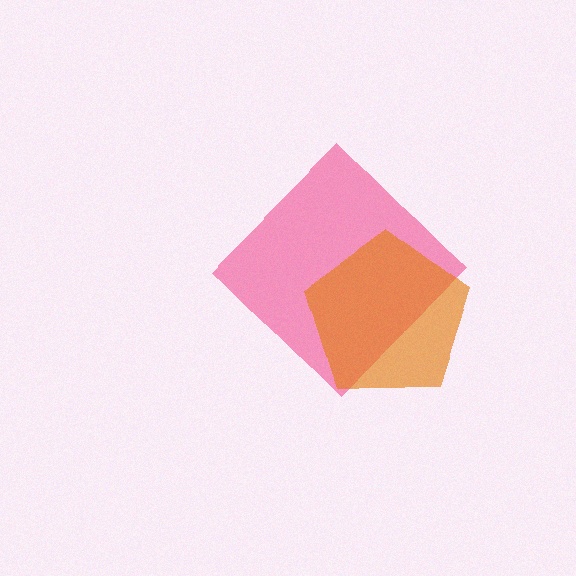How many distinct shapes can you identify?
There are 2 distinct shapes: a pink diamond, an orange pentagon.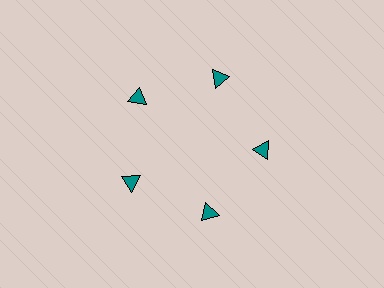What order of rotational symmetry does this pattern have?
This pattern has 5-fold rotational symmetry.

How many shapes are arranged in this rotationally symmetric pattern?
There are 5 shapes, arranged in 5 groups of 1.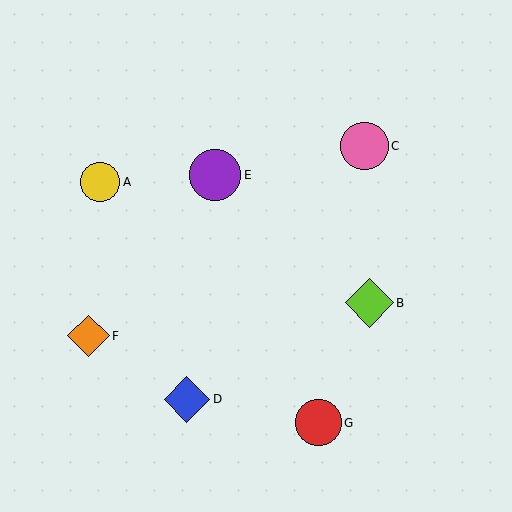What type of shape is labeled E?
Shape E is a purple circle.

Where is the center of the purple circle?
The center of the purple circle is at (215, 175).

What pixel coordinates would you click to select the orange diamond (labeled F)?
Click at (88, 336) to select the orange diamond F.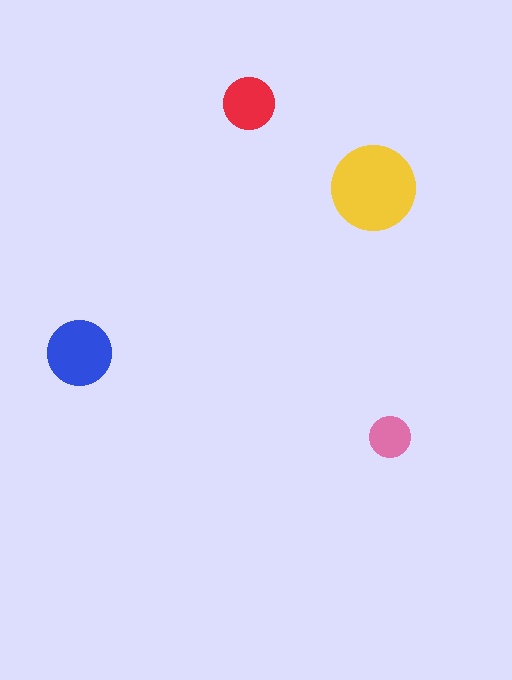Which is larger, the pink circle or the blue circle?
The blue one.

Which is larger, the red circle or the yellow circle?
The yellow one.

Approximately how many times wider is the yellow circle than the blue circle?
About 1.5 times wider.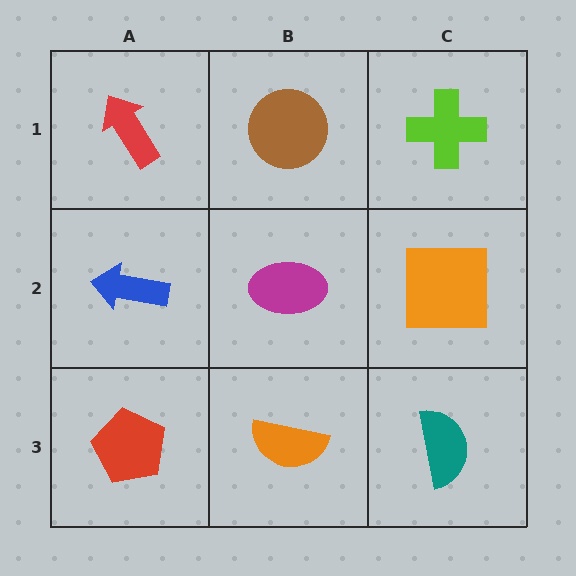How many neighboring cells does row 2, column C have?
3.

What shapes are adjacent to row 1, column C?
An orange square (row 2, column C), a brown circle (row 1, column B).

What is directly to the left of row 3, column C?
An orange semicircle.